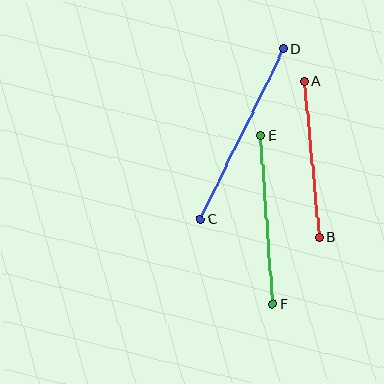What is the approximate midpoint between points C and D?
The midpoint is at approximately (242, 134) pixels.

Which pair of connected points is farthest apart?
Points C and D are farthest apart.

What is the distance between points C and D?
The distance is approximately 189 pixels.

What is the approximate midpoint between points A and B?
The midpoint is at approximately (312, 159) pixels.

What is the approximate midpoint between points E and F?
The midpoint is at approximately (267, 220) pixels.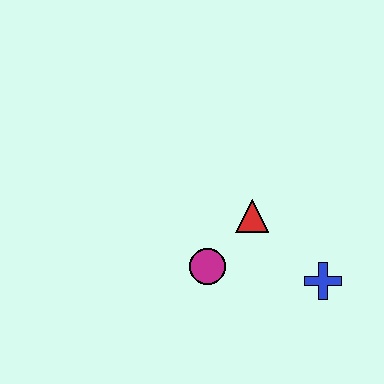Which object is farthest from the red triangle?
The blue cross is farthest from the red triangle.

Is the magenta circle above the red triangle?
No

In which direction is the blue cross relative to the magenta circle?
The blue cross is to the right of the magenta circle.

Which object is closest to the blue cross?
The red triangle is closest to the blue cross.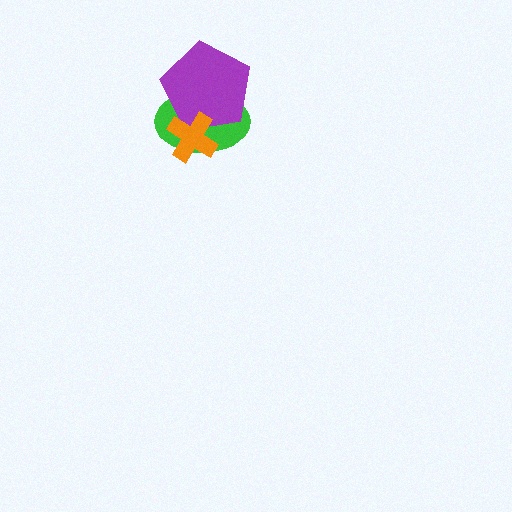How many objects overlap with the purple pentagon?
2 objects overlap with the purple pentagon.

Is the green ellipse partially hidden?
Yes, it is partially covered by another shape.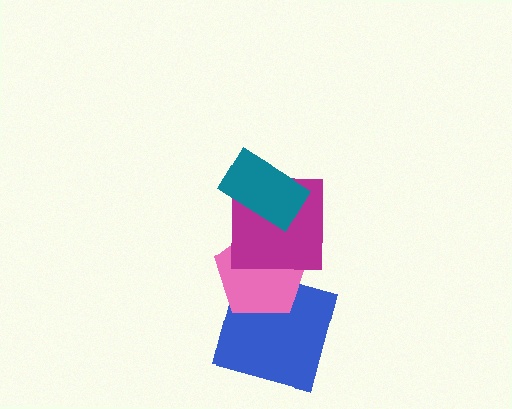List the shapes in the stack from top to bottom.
From top to bottom: the teal rectangle, the magenta square, the pink pentagon, the blue square.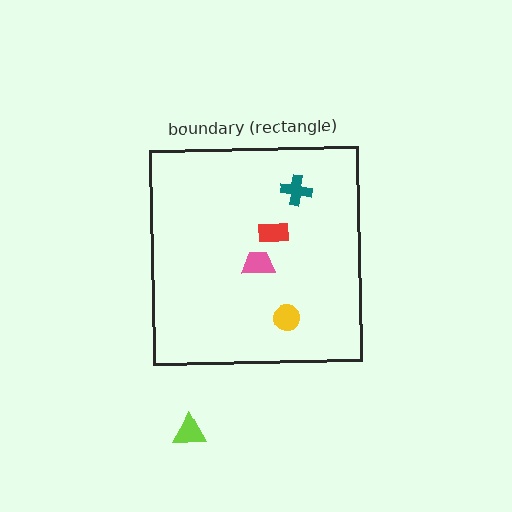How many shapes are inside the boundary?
4 inside, 1 outside.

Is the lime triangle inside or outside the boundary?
Outside.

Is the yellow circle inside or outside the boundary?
Inside.